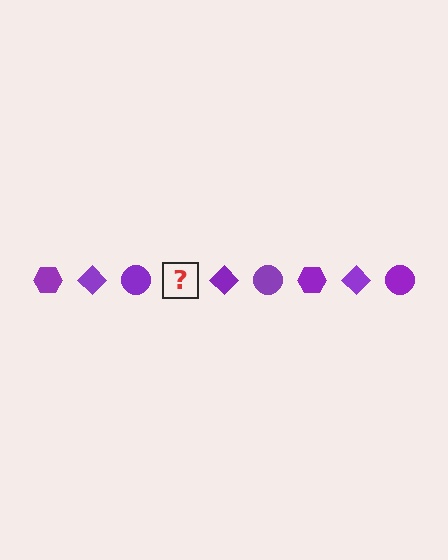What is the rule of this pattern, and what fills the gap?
The rule is that the pattern cycles through hexagon, diamond, circle shapes in purple. The gap should be filled with a purple hexagon.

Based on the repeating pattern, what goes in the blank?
The blank should be a purple hexagon.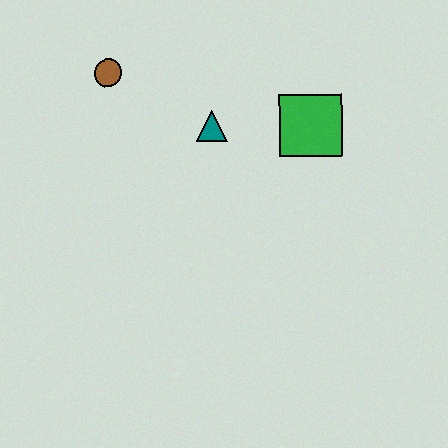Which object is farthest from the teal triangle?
The brown circle is farthest from the teal triangle.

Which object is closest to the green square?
The teal triangle is closest to the green square.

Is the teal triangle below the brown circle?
Yes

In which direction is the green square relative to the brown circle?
The green square is to the right of the brown circle.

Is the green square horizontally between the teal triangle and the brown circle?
No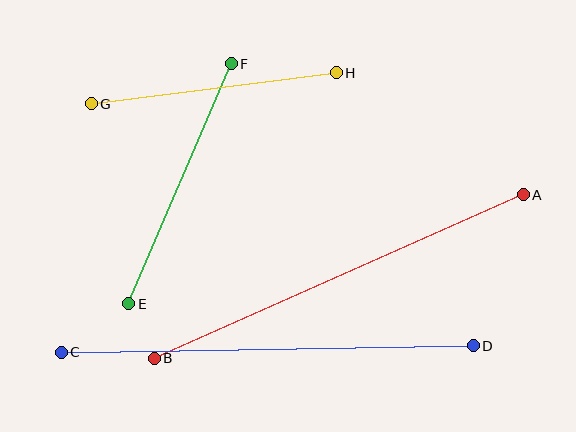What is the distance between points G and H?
The distance is approximately 247 pixels.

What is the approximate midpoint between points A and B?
The midpoint is at approximately (339, 277) pixels.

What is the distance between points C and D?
The distance is approximately 412 pixels.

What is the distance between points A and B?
The distance is approximately 404 pixels.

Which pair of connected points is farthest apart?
Points C and D are farthest apart.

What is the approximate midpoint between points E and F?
The midpoint is at approximately (180, 184) pixels.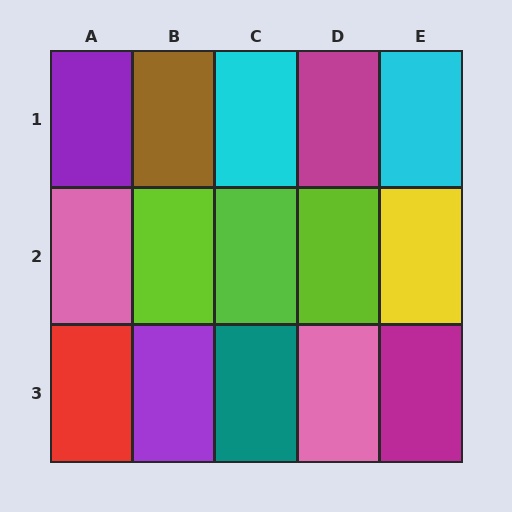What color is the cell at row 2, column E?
Yellow.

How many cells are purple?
2 cells are purple.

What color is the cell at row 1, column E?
Cyan.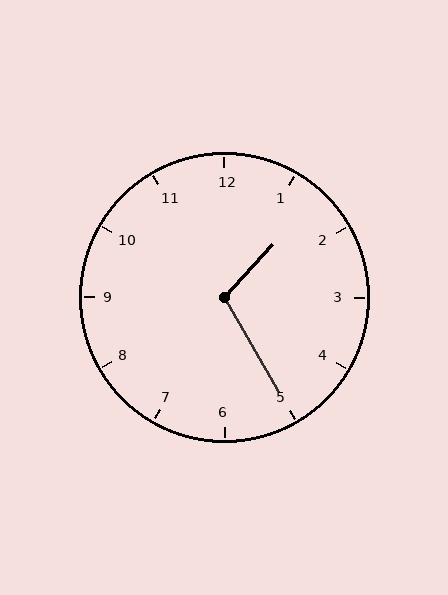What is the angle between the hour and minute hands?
Approximately 108 degrees.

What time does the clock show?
1:25.